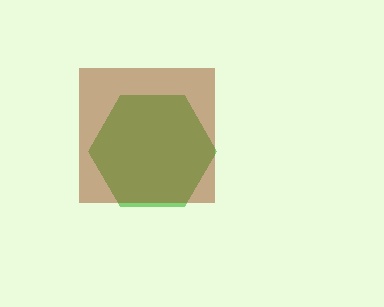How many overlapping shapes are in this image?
There are 2 overlapping shapes in the image.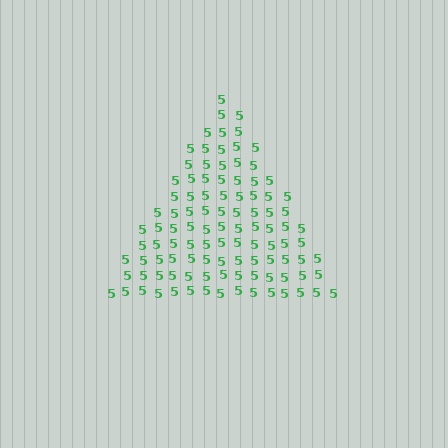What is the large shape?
The large shape is a triangle.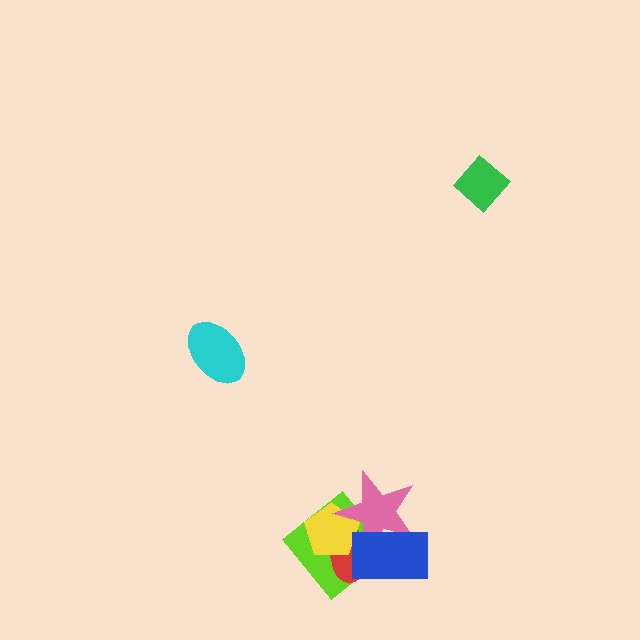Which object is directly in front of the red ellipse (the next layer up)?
The yellow pentagon is directly in front of the red ellipse.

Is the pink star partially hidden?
Yes, it is partially covered by another shape.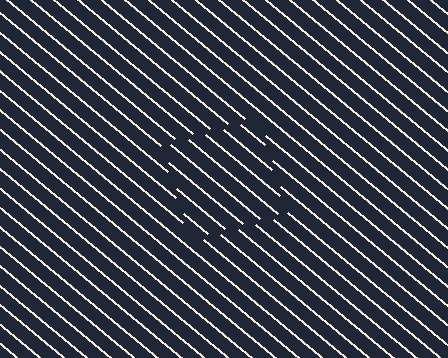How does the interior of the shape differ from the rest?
The interior of the shape contains the same grating, shifted by half a period — the contour is defined by the phase discontinuity where line-ends from the inner and outer gratings abut.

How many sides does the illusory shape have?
4 sides — the line-ends trace a square.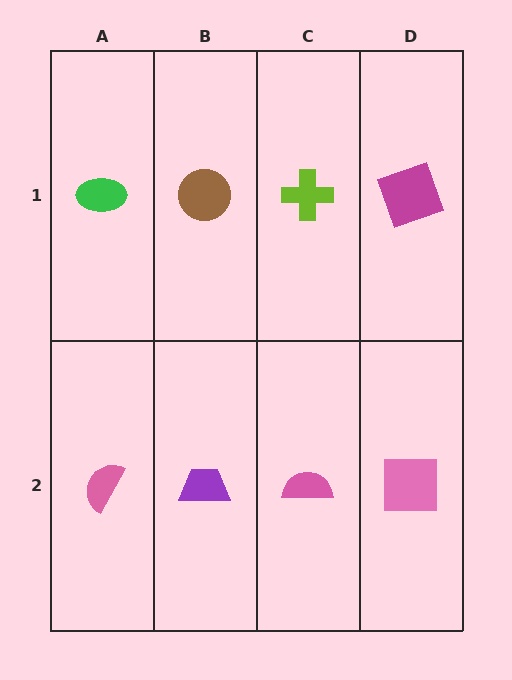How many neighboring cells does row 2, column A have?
2.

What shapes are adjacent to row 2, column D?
A magenta square (row 1, column D), a pink semicircle (row 2, column C).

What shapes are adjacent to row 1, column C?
A pink semicircle (row 2, column C), a brown circle (row 1, column B), a magenta square (row 1, column D).